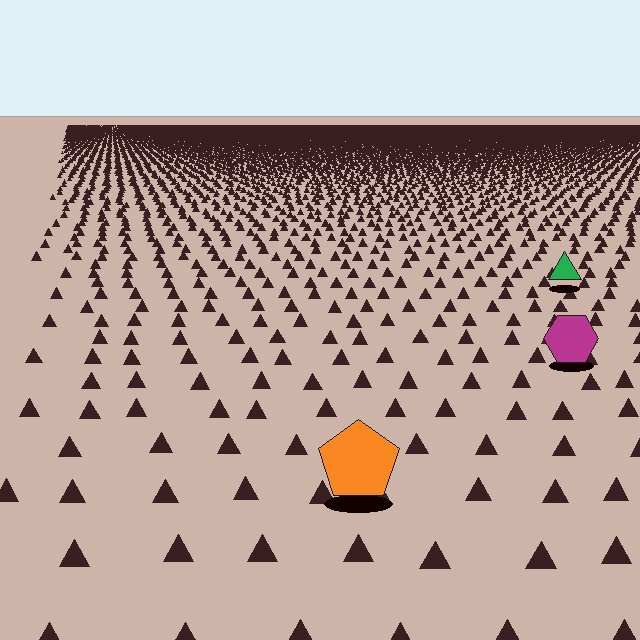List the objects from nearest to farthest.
From nearest to farthest: the orange pentagon, the magenta hexagon, the green triangle.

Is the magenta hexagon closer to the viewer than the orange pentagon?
No. The orange pentagon is closer — you can tell from the texture gradient: the ground texture is coarser near it.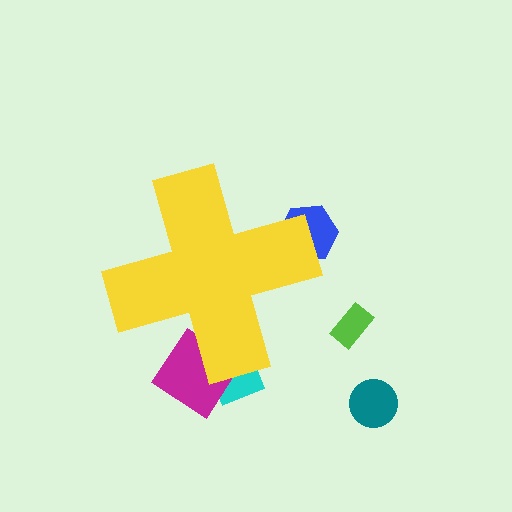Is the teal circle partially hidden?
No, the teal circle is fully visible.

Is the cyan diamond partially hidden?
Yes, the cyan diamond is partially hidden behind the yellow cross.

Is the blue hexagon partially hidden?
Yes, the blue hexagon is partially hidden behind the yellow cross.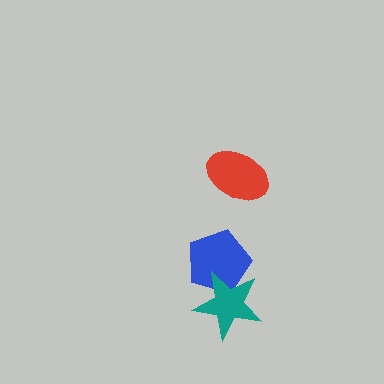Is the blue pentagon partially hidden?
Yes, it is partially covered by another shape.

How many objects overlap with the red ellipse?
0 objects overlap with the red ellipse.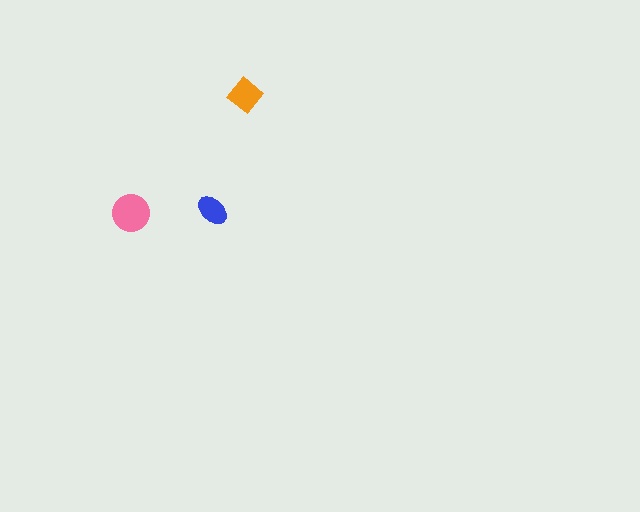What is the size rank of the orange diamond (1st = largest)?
2nd.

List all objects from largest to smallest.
The pink circle, the orange diamond, the blue ellipse.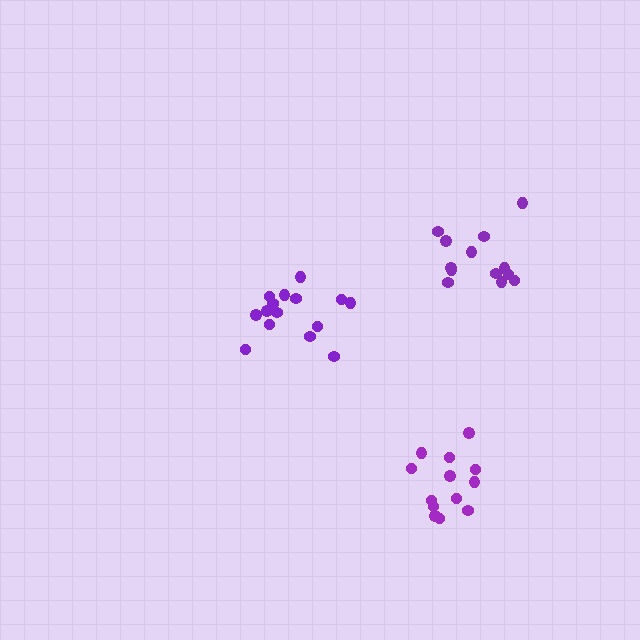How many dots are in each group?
Group 1: 15 dots, Group 2: 13 dots, Group 3: 13 dots (41 total).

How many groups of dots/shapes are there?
There are 3 groups.